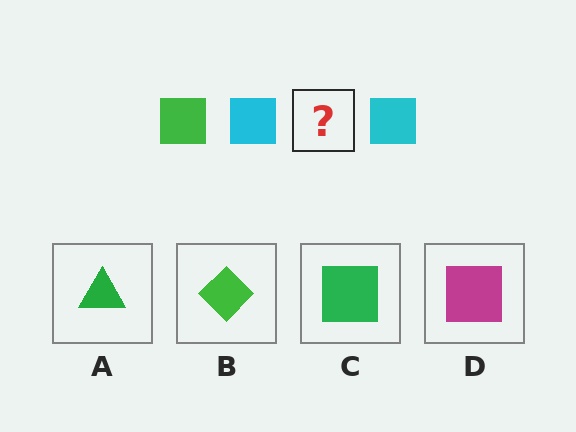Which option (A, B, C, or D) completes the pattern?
C.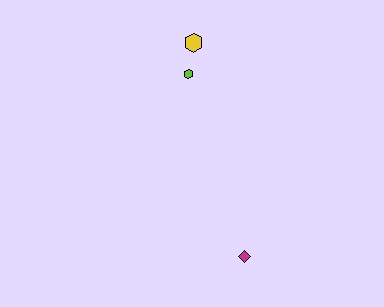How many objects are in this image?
There are 3 objects.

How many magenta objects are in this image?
There is 1 magenta object.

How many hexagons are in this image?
There are 2 hexagons.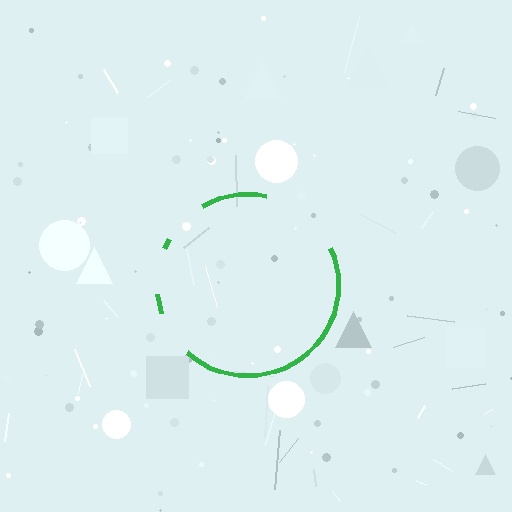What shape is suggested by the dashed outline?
The dashed outline suggests a circle.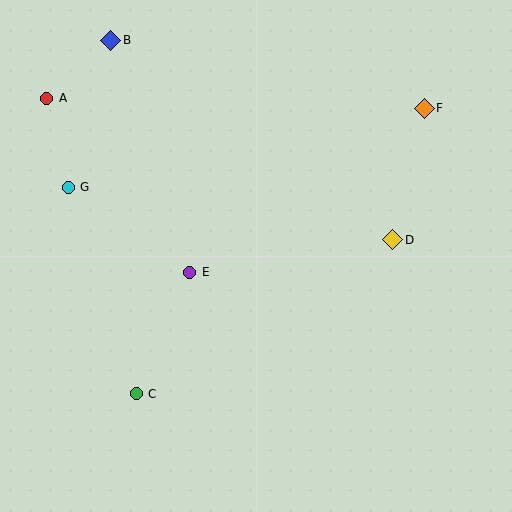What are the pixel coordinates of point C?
Point C is at (136, 394).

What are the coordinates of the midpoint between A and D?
The midpoint between A and D is at (220, 169).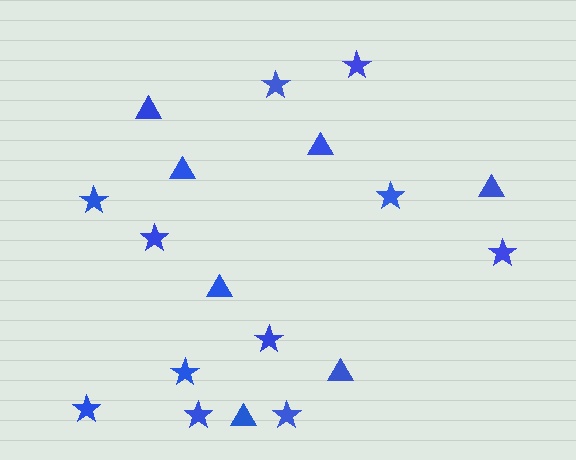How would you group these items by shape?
There are 2 groups: one group of stars (11) and one group of triangles (7).